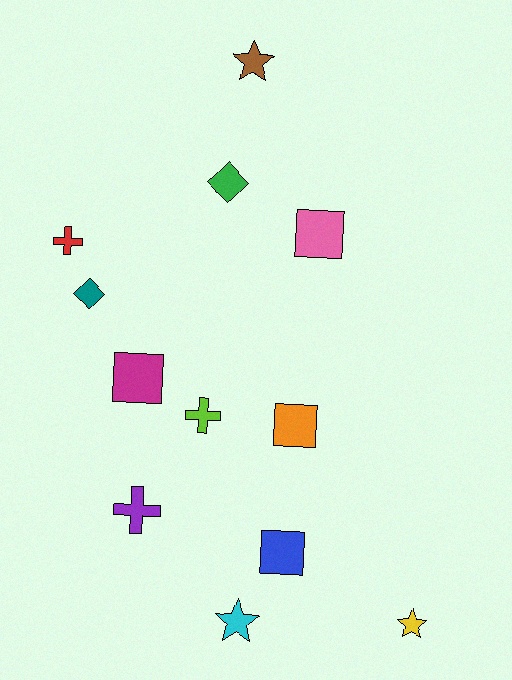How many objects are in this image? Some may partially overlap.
There are 12 objects.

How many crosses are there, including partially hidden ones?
There are 3 crosses.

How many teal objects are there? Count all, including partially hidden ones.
There is 1 teal object.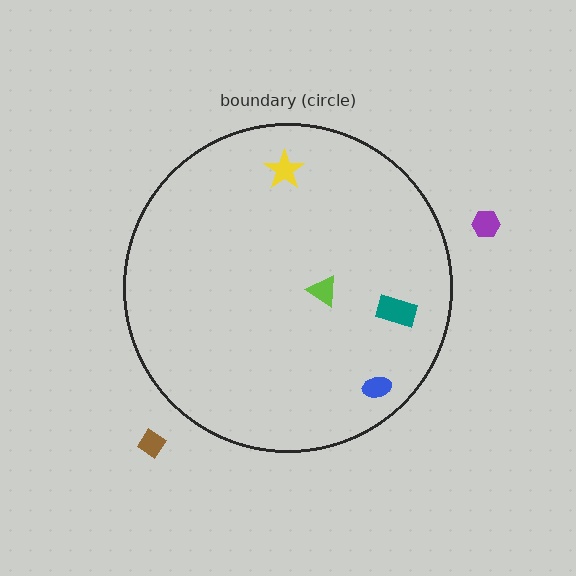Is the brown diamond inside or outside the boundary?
Outside.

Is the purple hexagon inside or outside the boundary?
Outside.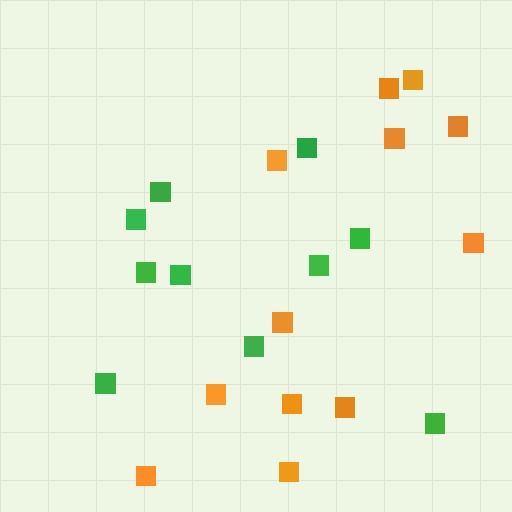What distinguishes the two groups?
There are 2 groups: one group of orange squares (12) and one group of green squares (10).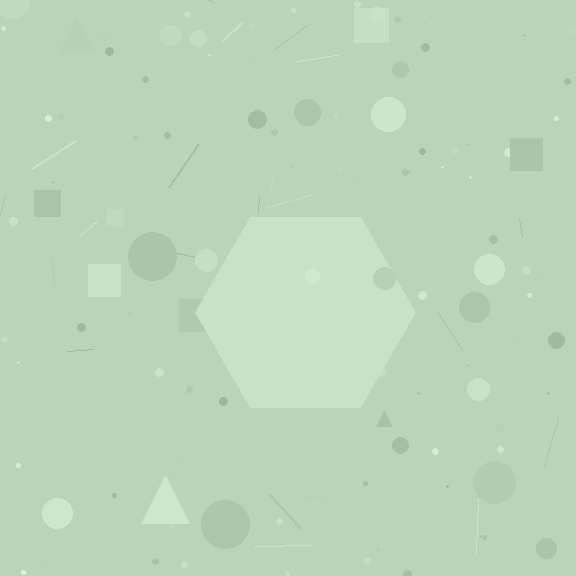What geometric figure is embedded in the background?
A hexagon is embedded in the background.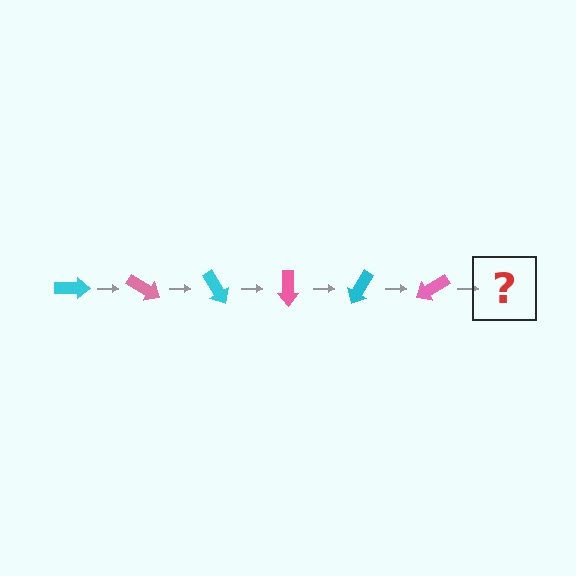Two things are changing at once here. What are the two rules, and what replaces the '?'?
The two rules are that it rotates 30 degrees each step and the color cycles through cyan and pink. The '?' should be a cyan arrow, rotated 180 degrees from the start.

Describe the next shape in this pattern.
It should be a cyan arrow, rotated 180 degrees from the start.